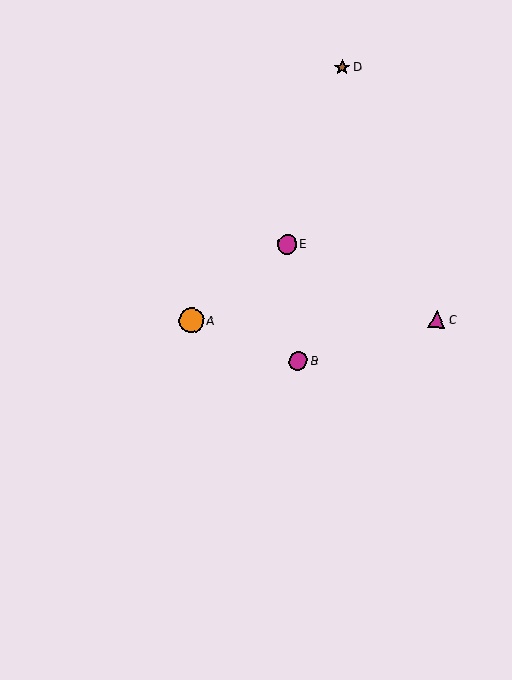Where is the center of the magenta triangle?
The center of the magenta triangle is at (437, 319).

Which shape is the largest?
The orange circle (labeled A) is the largest.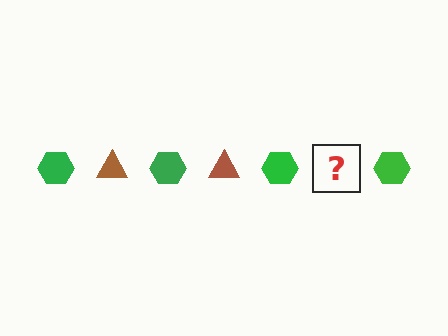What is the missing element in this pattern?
The missing element is a brown triangle.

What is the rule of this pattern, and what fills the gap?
The rule is that the pattern alternates between green hexagon and brown triangle. The gap should be filled with a brown triangle.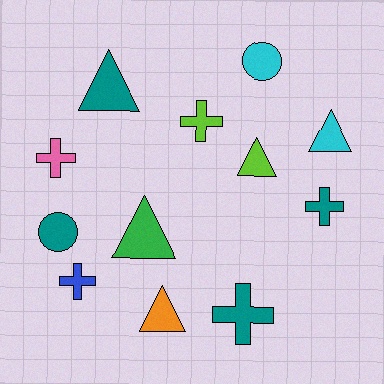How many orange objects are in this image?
There is 1 orange object.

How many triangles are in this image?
There are 5 triangles.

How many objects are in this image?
There are 12 objects.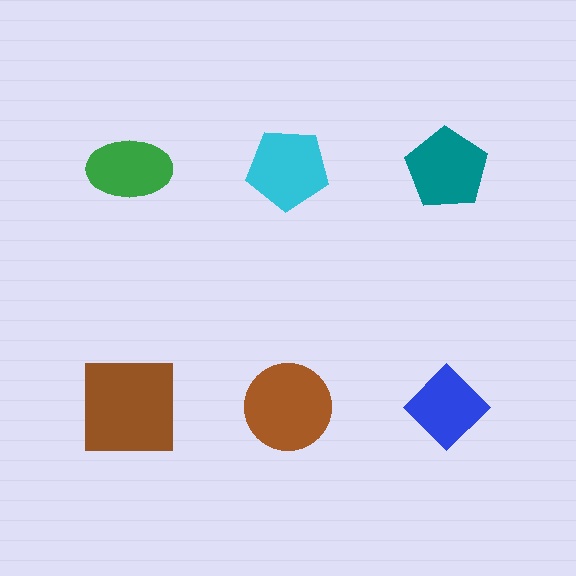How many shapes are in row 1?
3 shapes.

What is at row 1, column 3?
A teal pentagon.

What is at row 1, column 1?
A green ellipse.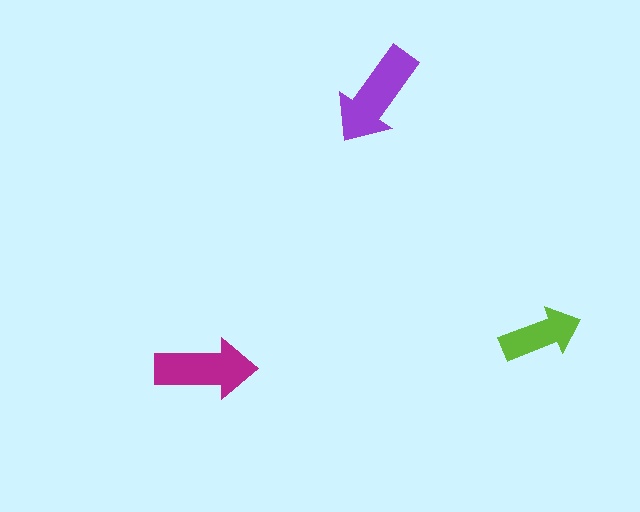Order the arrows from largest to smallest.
the purple one, the magenta one, the lime one.